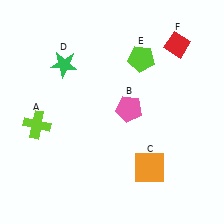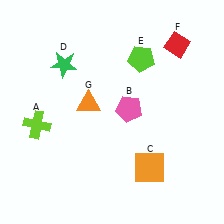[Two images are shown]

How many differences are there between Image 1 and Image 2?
There is 1 difference between the two images.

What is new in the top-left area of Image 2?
An orange triangle (G) was added in the top-left area of Image 2.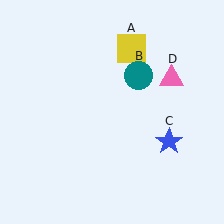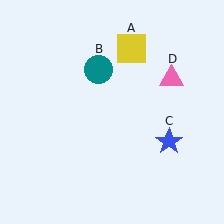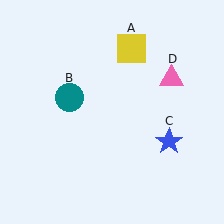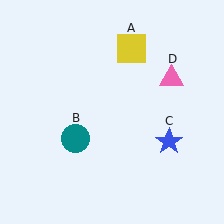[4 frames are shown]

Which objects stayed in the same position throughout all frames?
Yellow square (object A) and blue star (object C) and pink triangle (object D) remained stationary.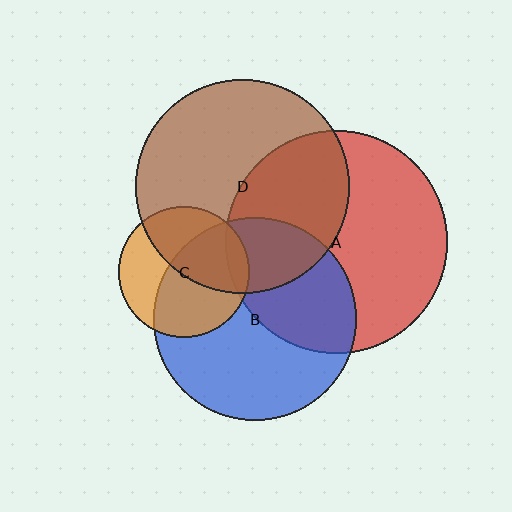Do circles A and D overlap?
Yes.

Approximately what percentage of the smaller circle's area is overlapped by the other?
Approximately 40%.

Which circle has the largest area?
Circle A (red).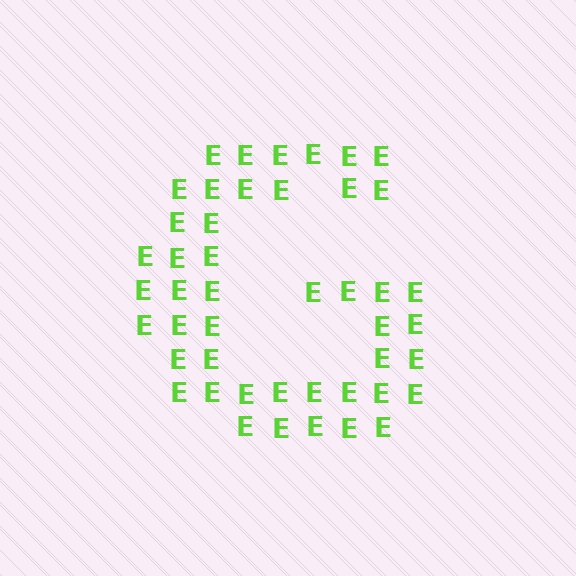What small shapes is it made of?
It is made of small letter E's.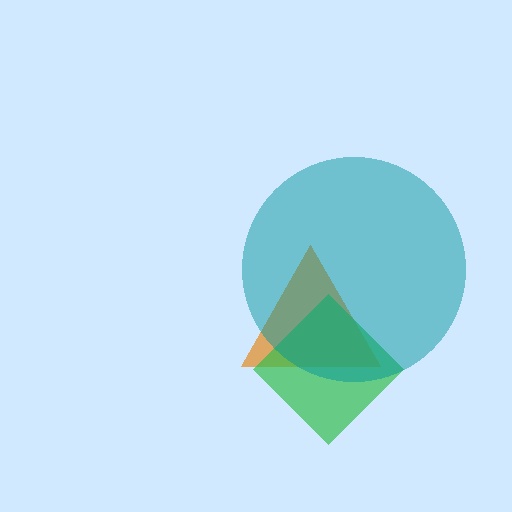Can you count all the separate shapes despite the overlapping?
Yes, there are 3 separate shapes.